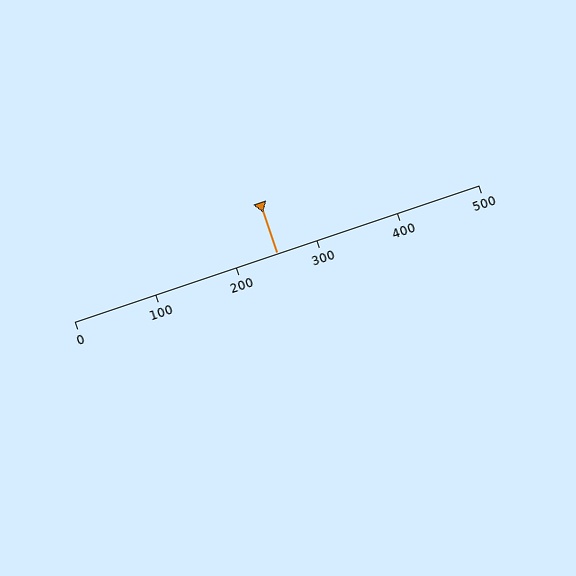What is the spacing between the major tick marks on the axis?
The major ticks are spaced 100 apart.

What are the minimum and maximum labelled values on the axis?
The axis runs from 0 to 500.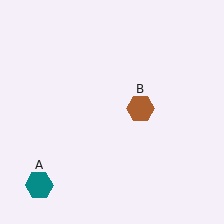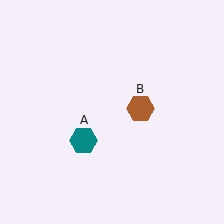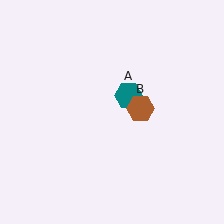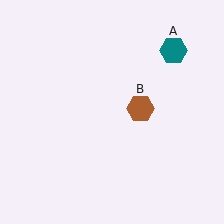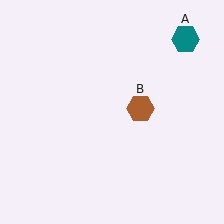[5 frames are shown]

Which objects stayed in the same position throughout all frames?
Brown hexagon (object B) remained stationary.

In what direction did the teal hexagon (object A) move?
The teal hexagon (object A) moved up and to the right.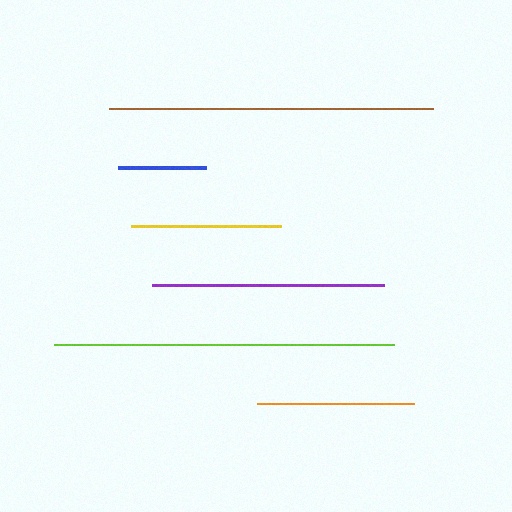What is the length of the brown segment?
The brown segment is approximately 324 pixels long.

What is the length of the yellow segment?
The yellow segment is approximately 151 pixels long.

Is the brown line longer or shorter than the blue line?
The brown line is longer than the blue line.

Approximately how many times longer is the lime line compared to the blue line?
The lime line is approximately 3.9 times the length of the blue line.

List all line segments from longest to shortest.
From longest to shortest: lime, brown, purple, orange, yellow, blue.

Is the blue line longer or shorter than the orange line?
The orange line is longer than the blue line.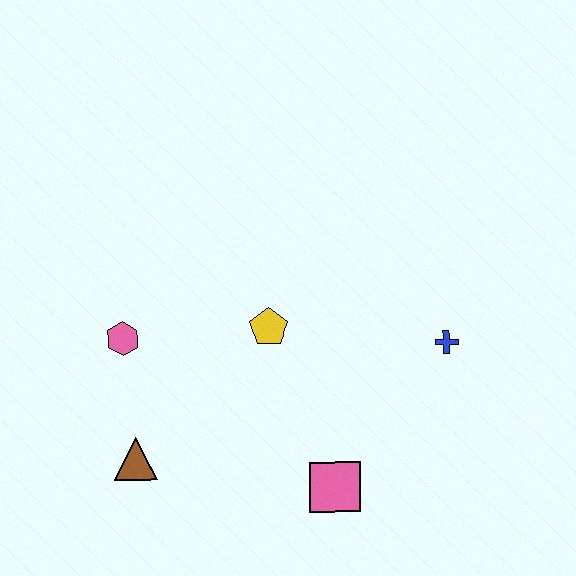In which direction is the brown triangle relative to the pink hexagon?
The brown triangle is below the pink hexagon.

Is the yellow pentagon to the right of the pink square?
No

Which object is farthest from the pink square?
The pink hexagon is farthest from the pink square.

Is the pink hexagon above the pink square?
Yes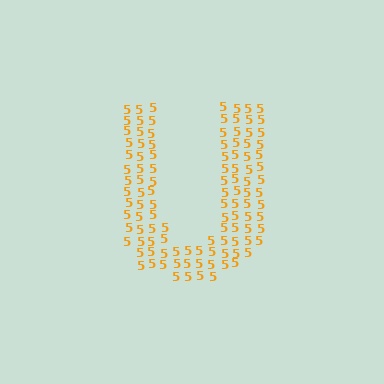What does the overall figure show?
The overall figure shows the letter U.